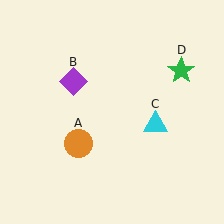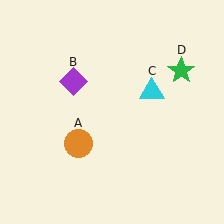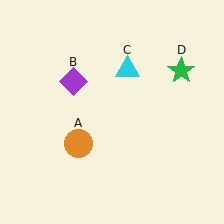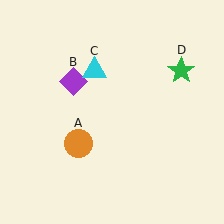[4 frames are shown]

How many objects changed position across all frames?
1 object changed position: cyan triangle (object C).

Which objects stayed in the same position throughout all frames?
Orange circle (object A) and purple diamond (object B) and green star (object D) remained stationary.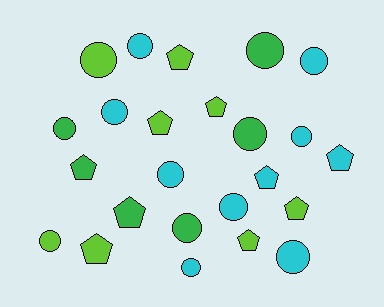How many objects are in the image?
There are 24 objects.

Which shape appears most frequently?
Circle, with 14 objects.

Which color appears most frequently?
Cyan, with 10 objects.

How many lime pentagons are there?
There are 6 lime pentagons.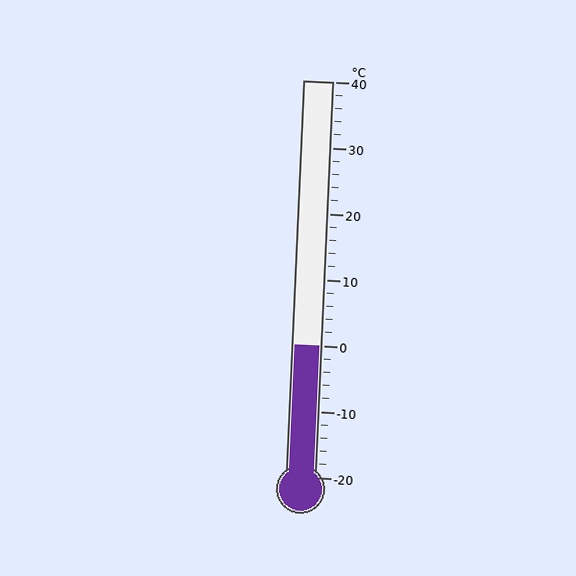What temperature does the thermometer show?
The thermometer shows approximately 0°C.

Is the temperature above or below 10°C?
The temperature is below 10°C.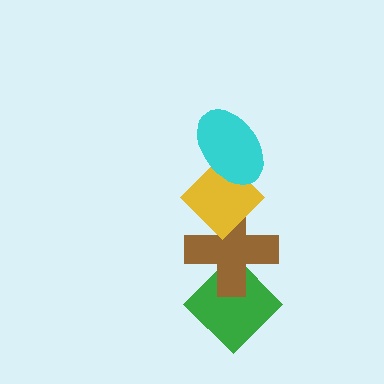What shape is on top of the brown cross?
The yellow diamond is on top of the brown cross.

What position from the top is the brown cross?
The brown cross is 3rd from the top.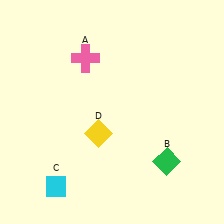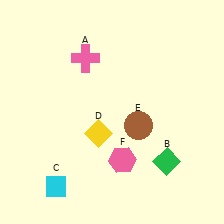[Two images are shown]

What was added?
A brown circle (E), a pink hexagon (F) were added in Image 2.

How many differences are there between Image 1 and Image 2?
There are 2 differences between the two images.